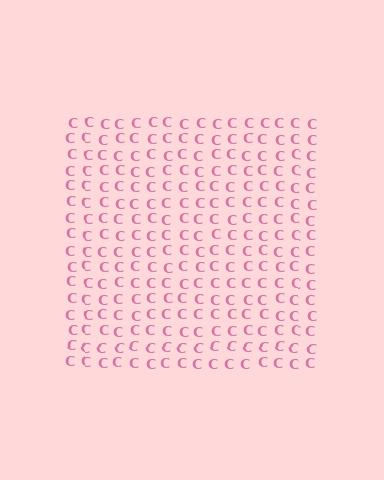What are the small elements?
The small elements are letter C's.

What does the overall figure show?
The overall figure shows a square.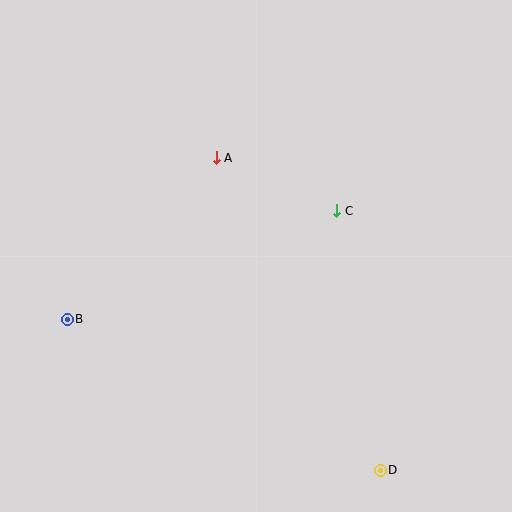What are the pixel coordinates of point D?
Point D is at (380, 470).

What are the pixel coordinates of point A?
Point A is at (216, 158).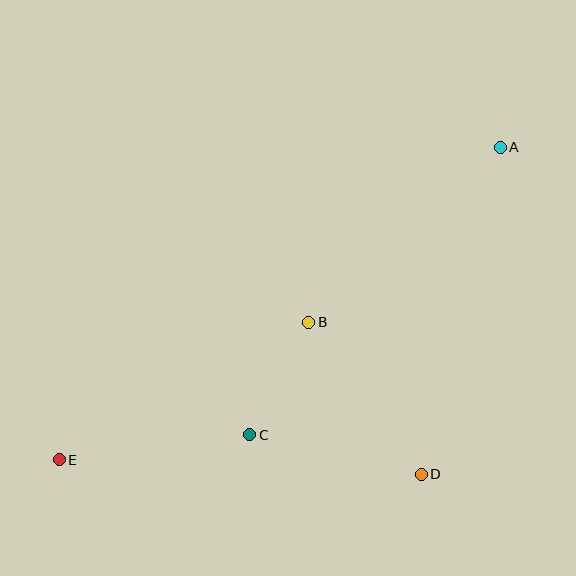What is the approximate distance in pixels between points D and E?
The distance between D and E is approximately 362 pixels.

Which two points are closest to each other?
Points B and C are closest to each other.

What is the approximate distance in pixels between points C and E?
The distance between C and E is approximately 192 pixels.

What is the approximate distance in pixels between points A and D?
The distance between A and D is approximately 336 pixels.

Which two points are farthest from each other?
Points A and E are farthest from each other.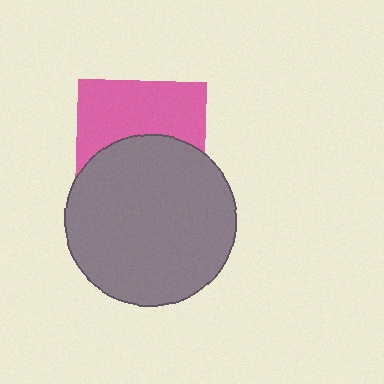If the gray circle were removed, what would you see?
You would see the complete pink square.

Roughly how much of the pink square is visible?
About half of it is visible (roughly 49%).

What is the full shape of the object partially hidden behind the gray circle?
The partially hidden object is a pink square.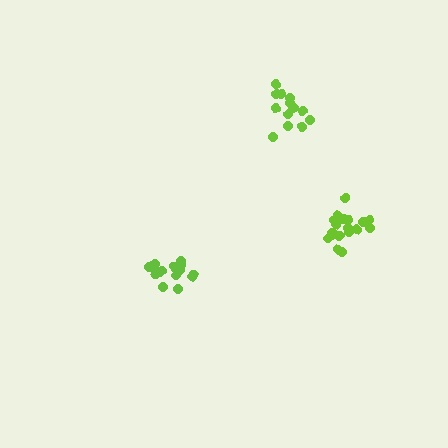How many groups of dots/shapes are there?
There are 3 groups.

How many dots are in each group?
Group 1: 14 dots, Group 2: 13 dots, Group 3: 18 dots (45 total).